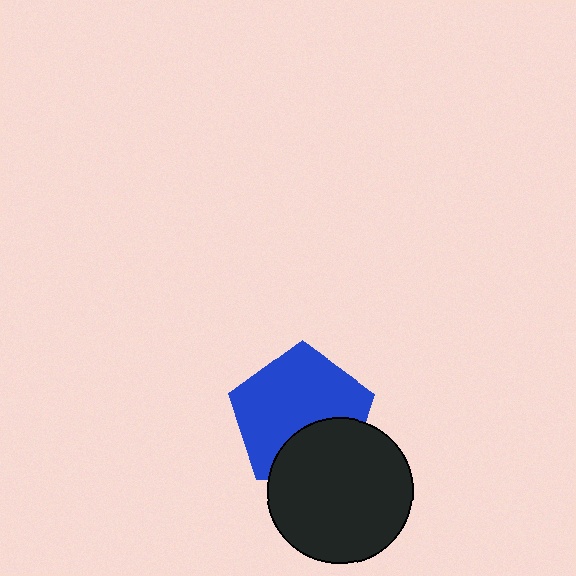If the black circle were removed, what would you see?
You would see the complete blue pentagon.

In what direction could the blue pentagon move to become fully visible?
The blue pentagon could move up. That would shift it out from behind the black circle entirely.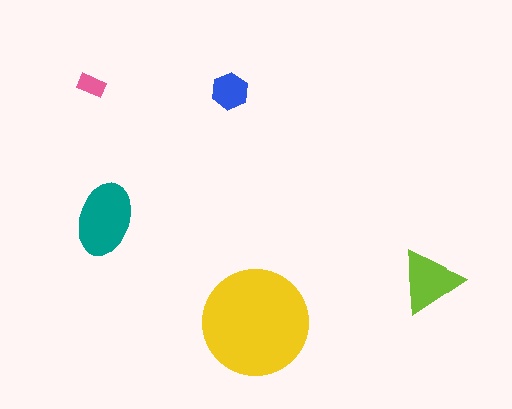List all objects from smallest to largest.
The pink rectangle, the blue hexagon, the lime triangle, the teal ellipse, the yellow circle.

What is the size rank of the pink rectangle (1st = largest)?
5th.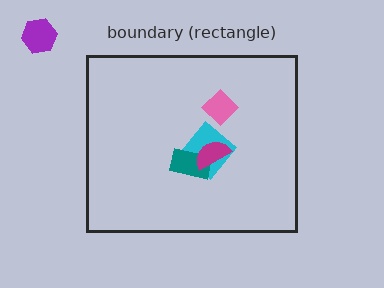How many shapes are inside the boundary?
4 inside, 1 outside.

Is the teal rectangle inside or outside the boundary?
Inside.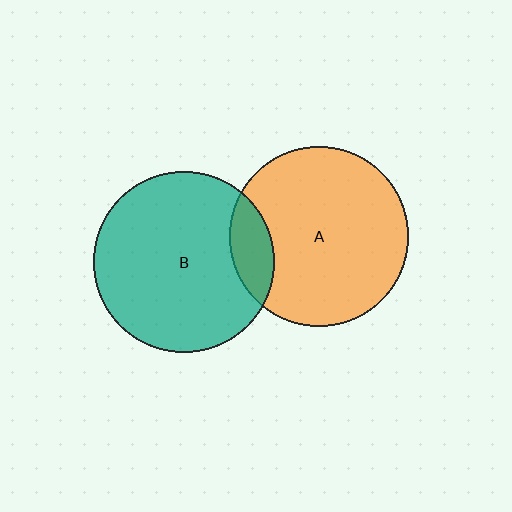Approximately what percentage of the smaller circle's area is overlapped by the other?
Approximately 15%.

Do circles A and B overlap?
Yes.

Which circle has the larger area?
Circle B (teal).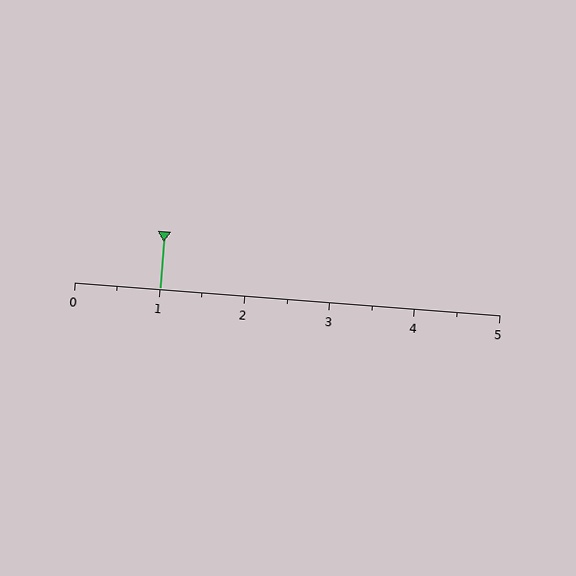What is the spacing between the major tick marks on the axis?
The major ticks are spaced 1 apart.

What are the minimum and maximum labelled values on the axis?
The axis runs from 0 to 5.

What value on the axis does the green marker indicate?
The marker indicates approximately 1.